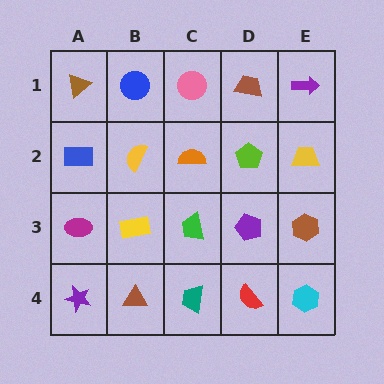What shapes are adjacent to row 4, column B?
A yellow rectangle (row 3, column B), a purple star (row 4, column A), a teal trapezoid (row 4, column C).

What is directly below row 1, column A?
A blue rectangle.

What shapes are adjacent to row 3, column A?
A blue rectangle (row 2, column A), a purple star (row 4, column A), a yellow rectangle (row 3, column B).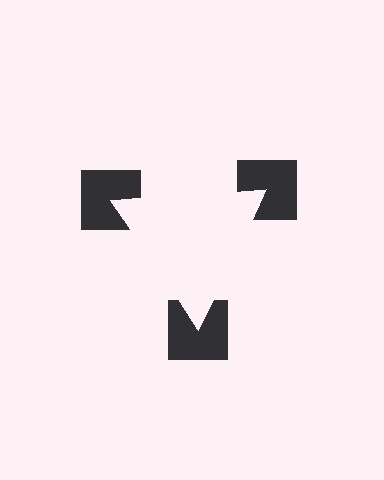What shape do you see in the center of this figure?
An illusory triangle — its edges are inferred from the aligned wedge cuts in the notched squares, not physically drawn.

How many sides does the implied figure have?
3 sides.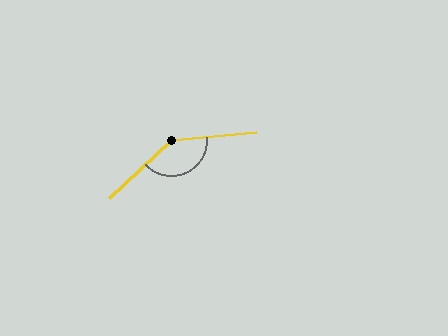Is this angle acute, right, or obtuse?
It is obtuse.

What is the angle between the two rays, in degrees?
Approximately 142 degrees.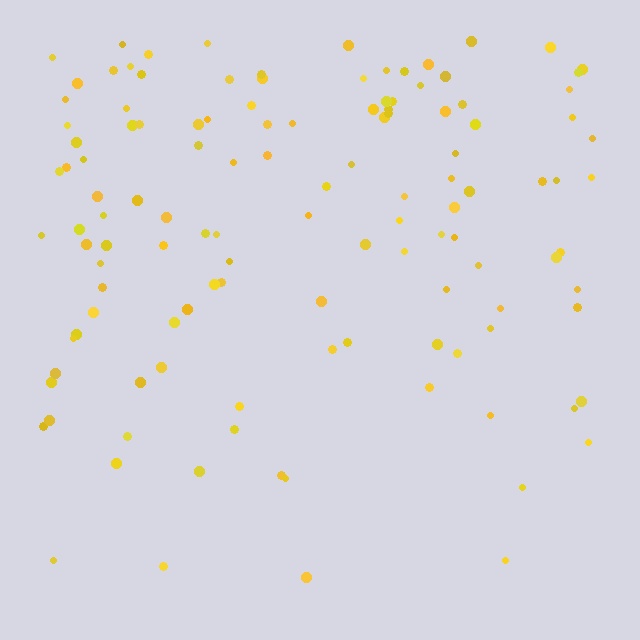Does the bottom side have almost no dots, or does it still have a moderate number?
Still a moderate number, just noticeably fewer than the top.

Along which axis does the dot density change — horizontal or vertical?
Vertical.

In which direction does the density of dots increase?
From bottom to top, with the top side densest.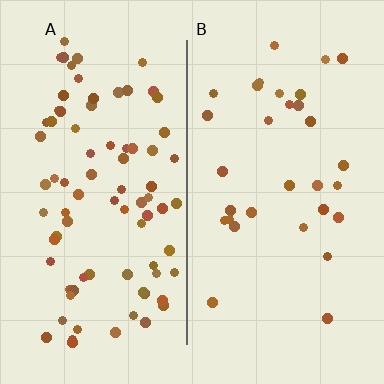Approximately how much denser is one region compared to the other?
Approximately 2.6× — region A over region B.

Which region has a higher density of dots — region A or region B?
A (the left).